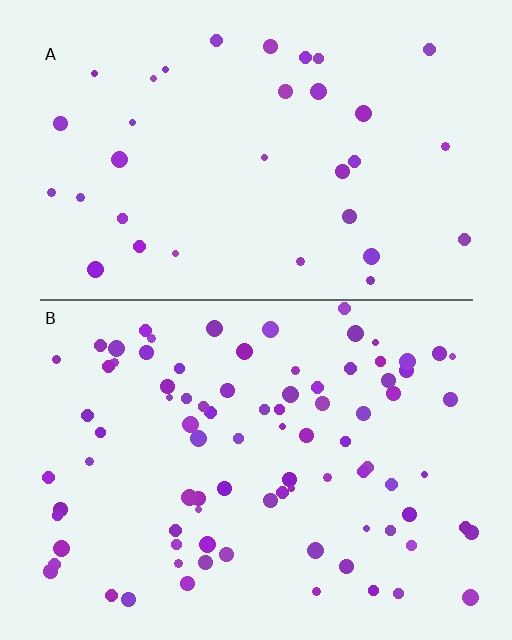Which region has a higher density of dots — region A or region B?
B (the bottom).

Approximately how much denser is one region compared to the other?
Approximately 2.5× — region B over region A.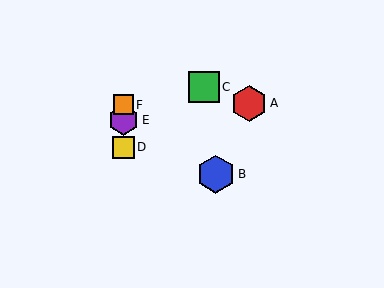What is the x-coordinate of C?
Object C is at x≈204.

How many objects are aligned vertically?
3 objects (D, E, F) are aligned vertically.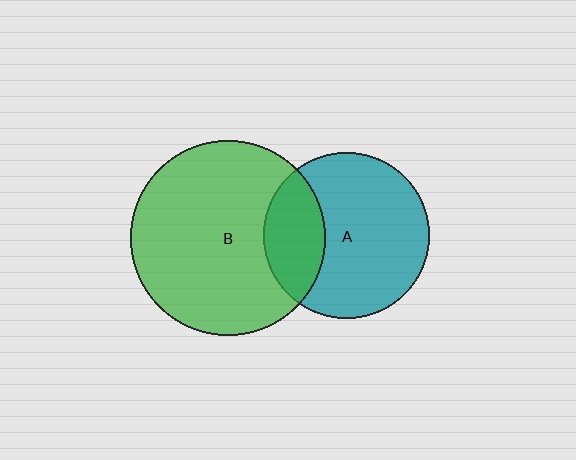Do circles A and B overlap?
Yes.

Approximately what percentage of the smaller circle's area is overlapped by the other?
Approximately 25%.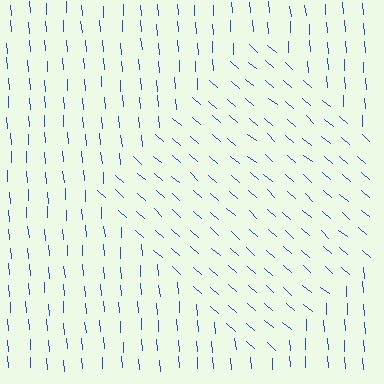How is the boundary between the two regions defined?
The boundary is defined purely by a change in line orientation (approximately 45 degrees difference). All lines are the same color and thickness.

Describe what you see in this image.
The image is filled with small blue line segments. A diamond region in the image has lines oriented differently from the surrounding lines, creating a visible texture boundary.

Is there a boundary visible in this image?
Yes, there is a texture boundary formed by a change in line orientation.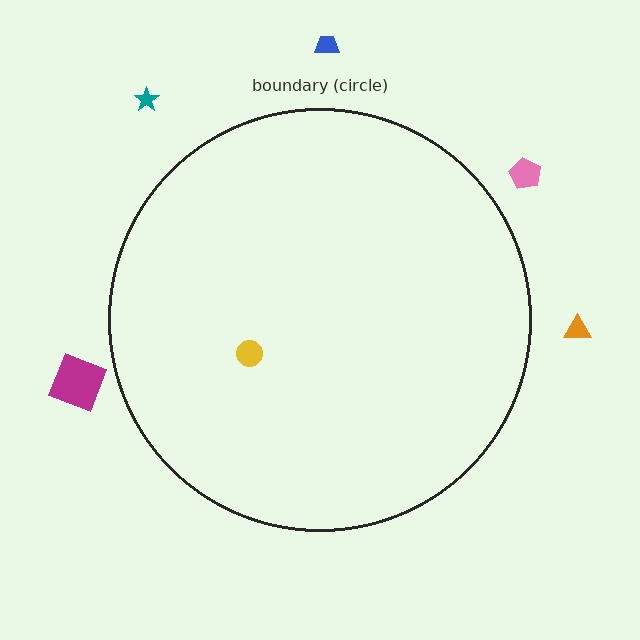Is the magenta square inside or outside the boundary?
Outside.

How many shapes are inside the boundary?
1 inside, 5 outside.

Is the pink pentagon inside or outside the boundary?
Outside.